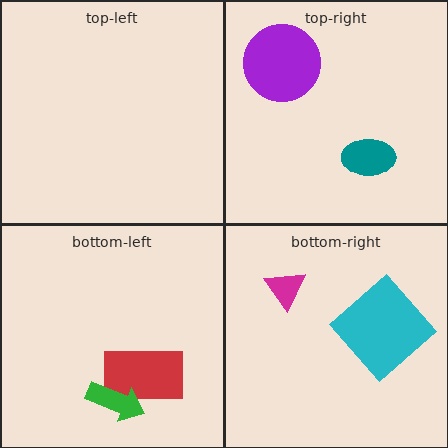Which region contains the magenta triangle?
The bottom-right region.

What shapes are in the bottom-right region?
The magenta triangle, the cyan diamond.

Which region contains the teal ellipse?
The top-right region.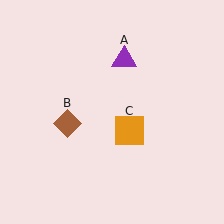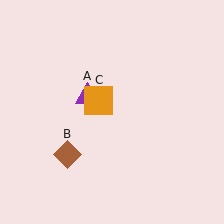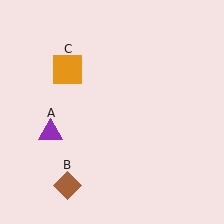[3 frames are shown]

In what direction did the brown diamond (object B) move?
The brown diamond (object B) moved down.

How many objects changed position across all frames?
3 objects changed position: purple triangle (object A), brown diamond (object B), orange square (object C).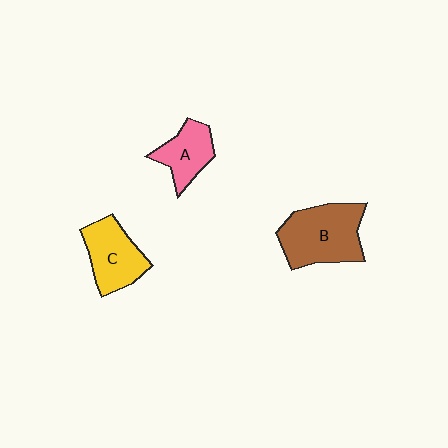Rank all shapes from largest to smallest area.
From largest to smallest: B (brown), C (yellow), A (pink).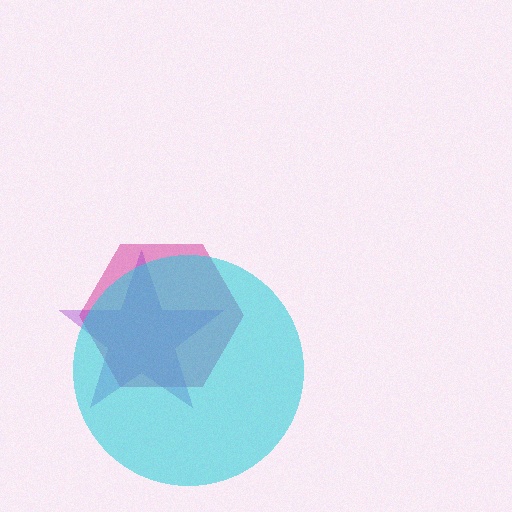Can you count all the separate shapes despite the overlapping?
Yes, there are 3 separate shapes.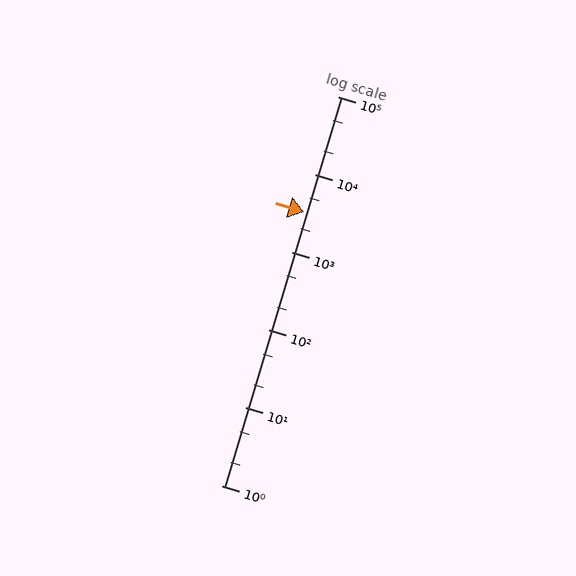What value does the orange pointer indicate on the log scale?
The pointer indicates approximately 3300.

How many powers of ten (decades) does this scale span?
The scale spans 5 decades, from 1 to 100000.